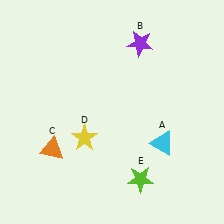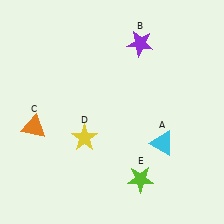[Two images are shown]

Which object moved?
The orange triangle (C) moved up.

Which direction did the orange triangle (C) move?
The orange triangle (C) moved up.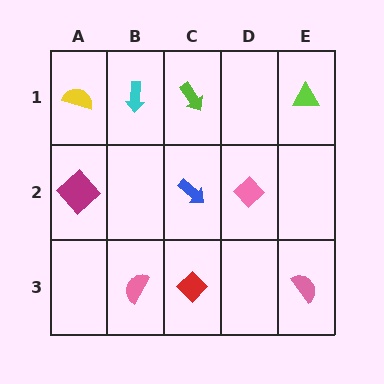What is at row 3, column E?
A pink semicircle.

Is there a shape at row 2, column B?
No, that cell is empty.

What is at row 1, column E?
A lime triangle.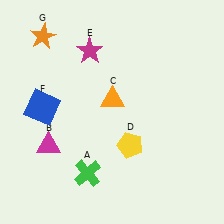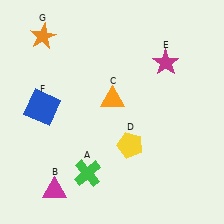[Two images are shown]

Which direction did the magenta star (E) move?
The magenta star (E) moved right.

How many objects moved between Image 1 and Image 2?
2 objects moved between the two images.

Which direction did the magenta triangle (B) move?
The magenta triangle (B) moved down.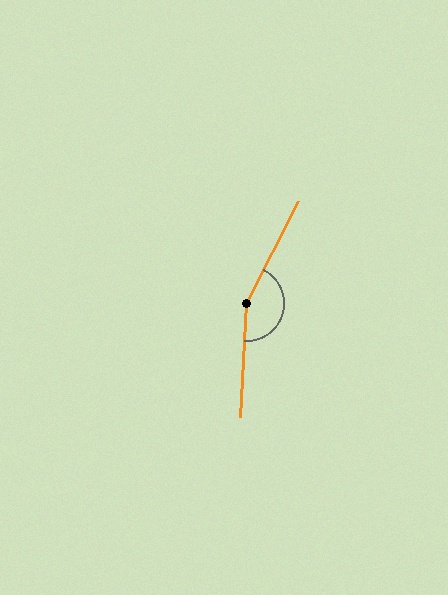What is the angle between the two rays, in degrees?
Approximately 156 degrees.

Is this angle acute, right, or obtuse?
It is obtuse.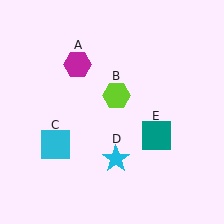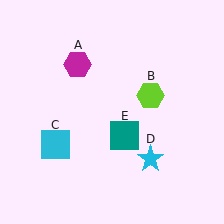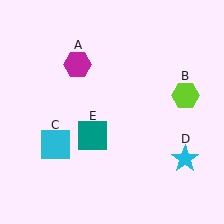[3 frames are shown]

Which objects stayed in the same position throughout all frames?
Magenta hexagon (object A) and cyan square (object C) remained stationary.